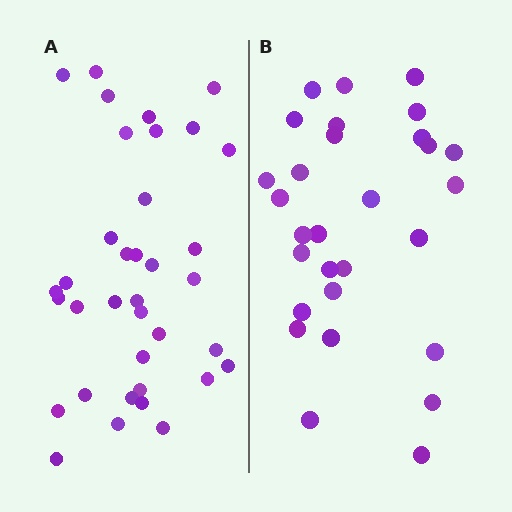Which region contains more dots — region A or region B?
Region A (the left region) has more dots.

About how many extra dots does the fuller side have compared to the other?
Region A has roughly 8 or so more dots than region B.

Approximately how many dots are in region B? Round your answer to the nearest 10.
About 30 dots. (The exact count is 29, which rounds to 30.)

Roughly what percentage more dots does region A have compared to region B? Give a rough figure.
About 25% more.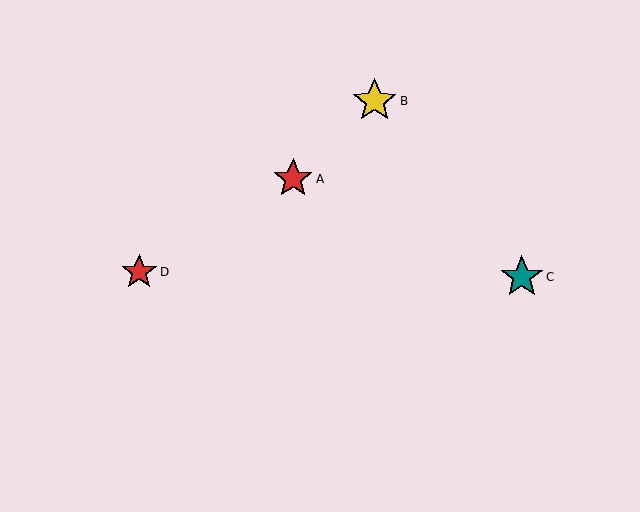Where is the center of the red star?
The center of the red star is at (139, 272).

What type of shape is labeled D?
Shape D is a red star.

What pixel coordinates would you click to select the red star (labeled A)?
Click at (293, 179) to select the red star A.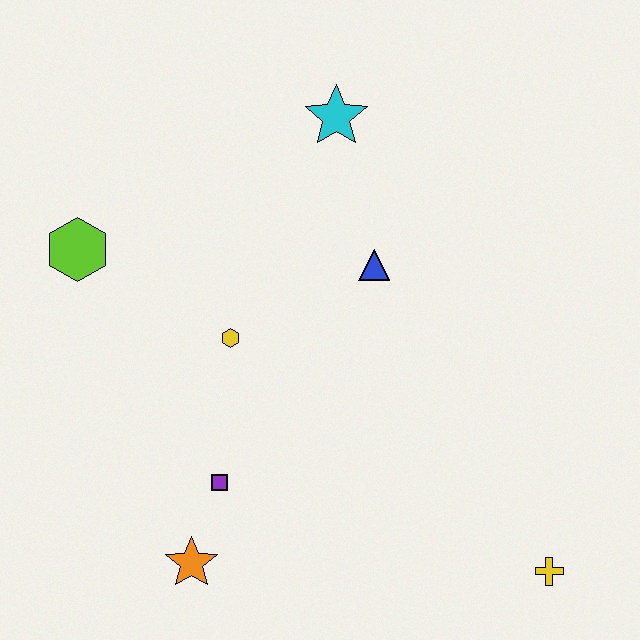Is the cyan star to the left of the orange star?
No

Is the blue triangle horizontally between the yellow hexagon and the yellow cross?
Yes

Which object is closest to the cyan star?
The blue triangle is closest to the cyan star.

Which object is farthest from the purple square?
The cyan star is farthest from the purple square.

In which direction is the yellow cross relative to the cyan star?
The yellow cross is below the cyan star.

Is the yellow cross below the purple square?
Yes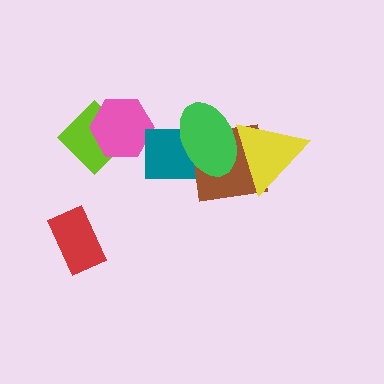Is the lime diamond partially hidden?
Yes, it is partially covered by another shape.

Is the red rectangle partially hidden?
No, no other shape covers it.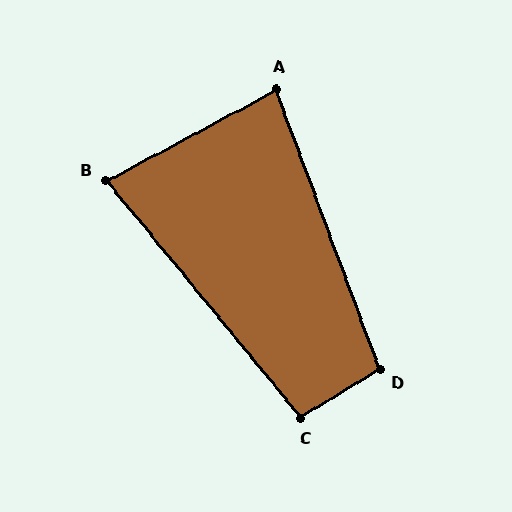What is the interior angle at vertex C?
Approximately 98 degrees (obtuse).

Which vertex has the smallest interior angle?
B, at approximately 79 degrees.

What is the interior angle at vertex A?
Approximately 82 degrees (acute).